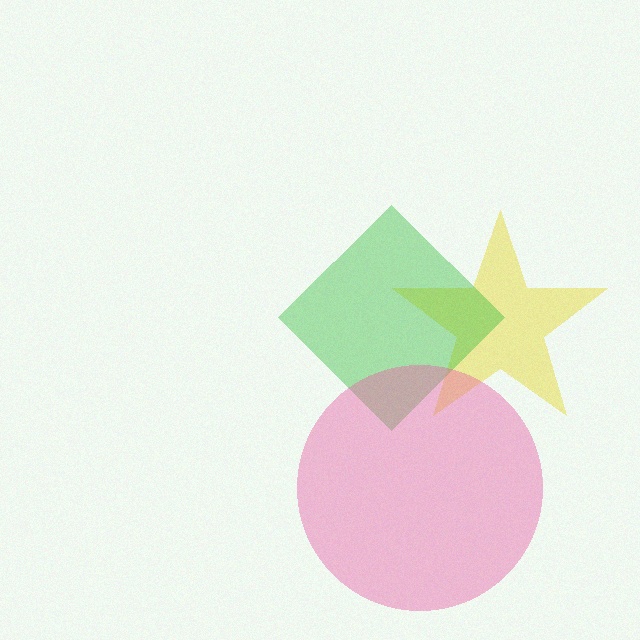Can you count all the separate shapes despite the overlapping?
Yes, there are 3 separate shapes.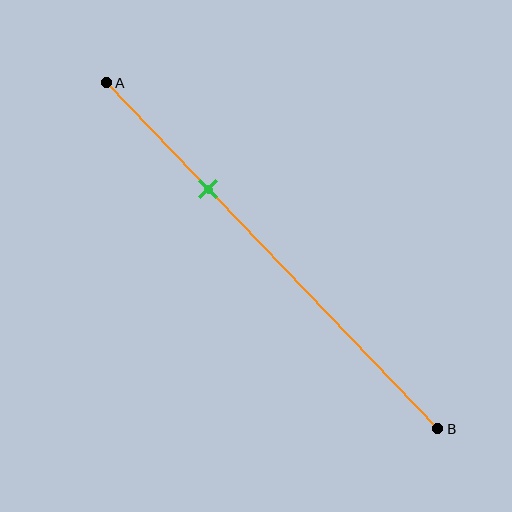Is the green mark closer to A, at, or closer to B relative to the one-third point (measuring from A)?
The green mark is approximately at the one-third point of segment AB.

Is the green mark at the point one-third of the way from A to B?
Yes, the mark is approximately at the one-third point.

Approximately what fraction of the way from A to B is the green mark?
The green mark is approximately 30% of the way from A to B.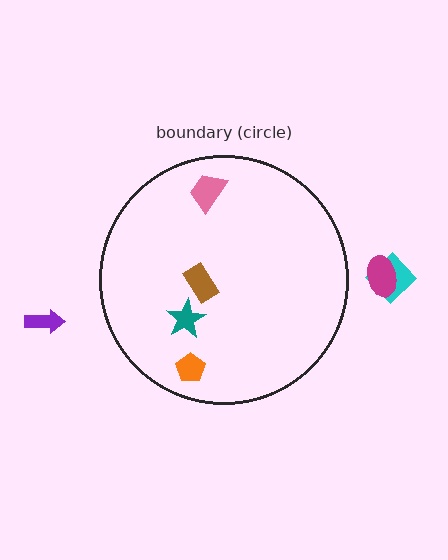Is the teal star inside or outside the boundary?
Inside.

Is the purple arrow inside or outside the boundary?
Outside.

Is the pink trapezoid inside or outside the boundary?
Inside.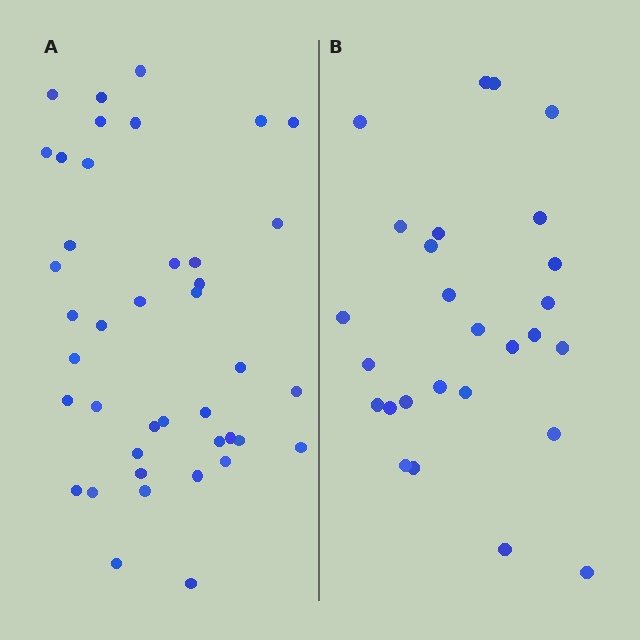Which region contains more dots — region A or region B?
Region A (the left region) has more dots.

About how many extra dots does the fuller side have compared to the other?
Region A has approximately 15 more dots than region B.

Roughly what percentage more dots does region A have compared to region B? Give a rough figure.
About 50% more.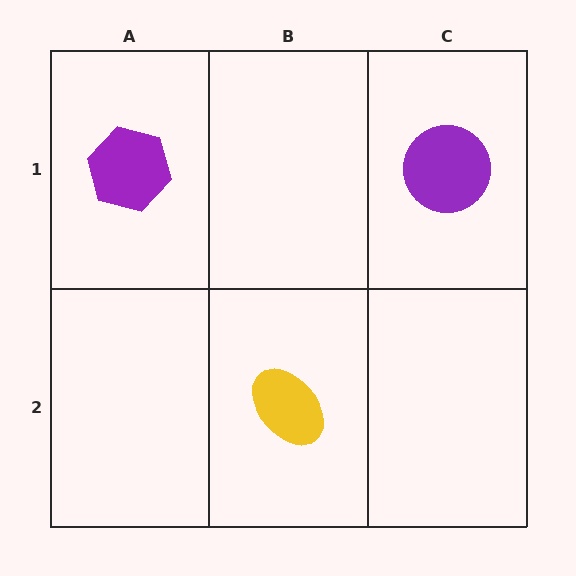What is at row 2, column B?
A yellow ellipse.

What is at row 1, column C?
A purple circle.